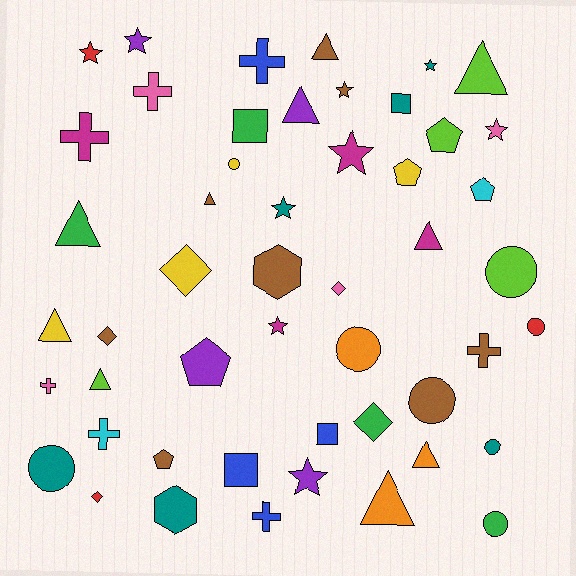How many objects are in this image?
There are 50 objects.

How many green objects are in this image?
There are 4 green objects.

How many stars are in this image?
There are 9 stars.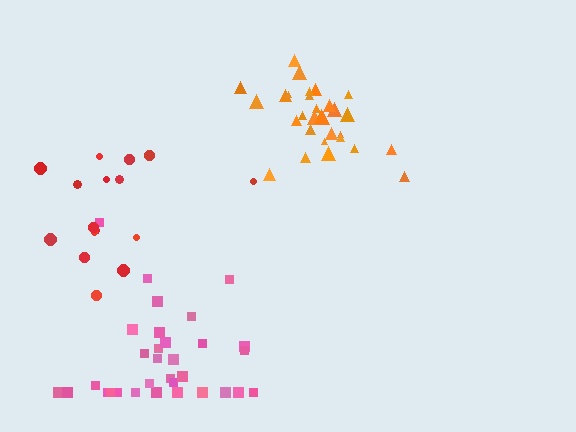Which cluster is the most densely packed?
Orange.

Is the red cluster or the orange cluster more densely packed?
Orange.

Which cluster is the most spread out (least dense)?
Red.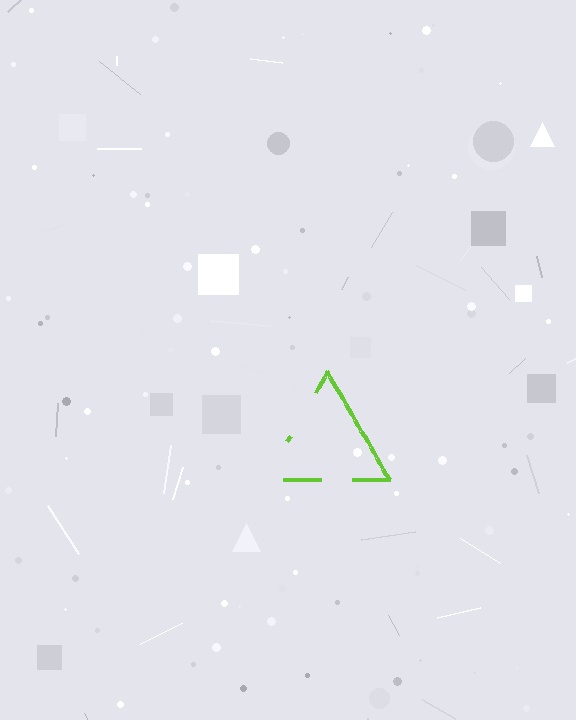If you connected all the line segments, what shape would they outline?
They would outline a triangle.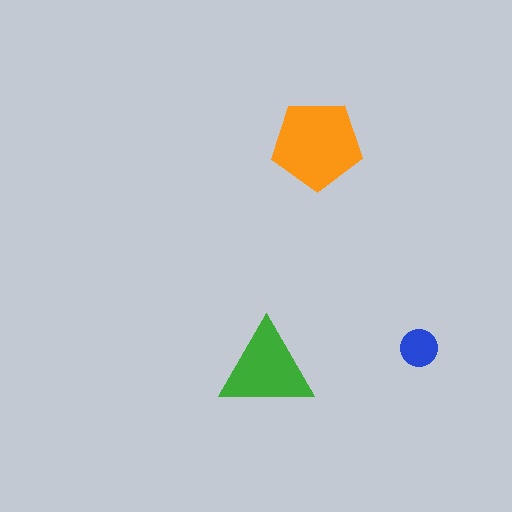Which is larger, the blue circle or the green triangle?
The green triangle.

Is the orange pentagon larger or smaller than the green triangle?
Larger.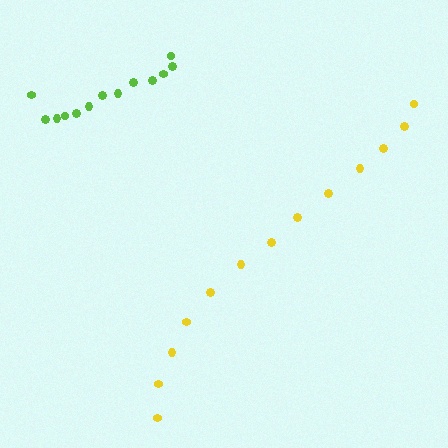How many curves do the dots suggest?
There are 2 distinct paths.